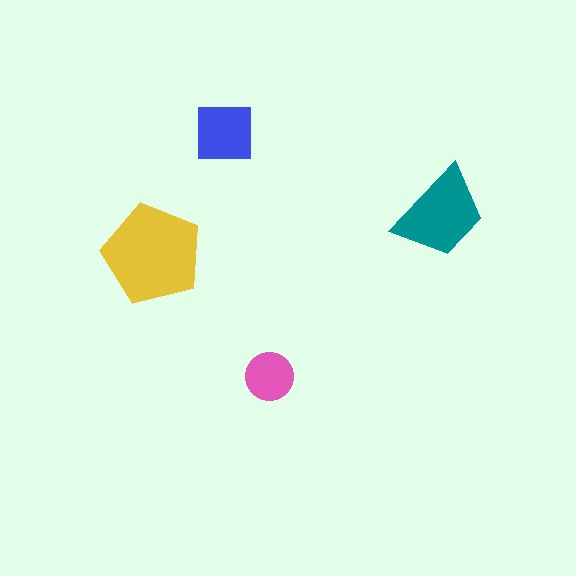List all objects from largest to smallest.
The yellow pentagon, the teal trapezoid, the blue square, the pink circle.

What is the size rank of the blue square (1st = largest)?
3rd.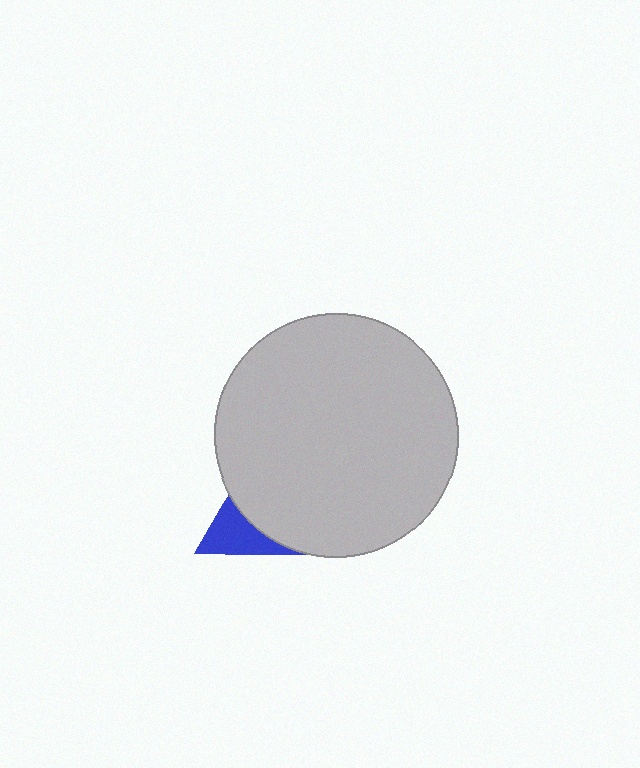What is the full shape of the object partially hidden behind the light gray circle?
The partially hidden object is a blue triangle.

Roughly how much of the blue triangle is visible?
A small part of it is visible (roughly 45%).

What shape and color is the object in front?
The object in front is a light gray circle.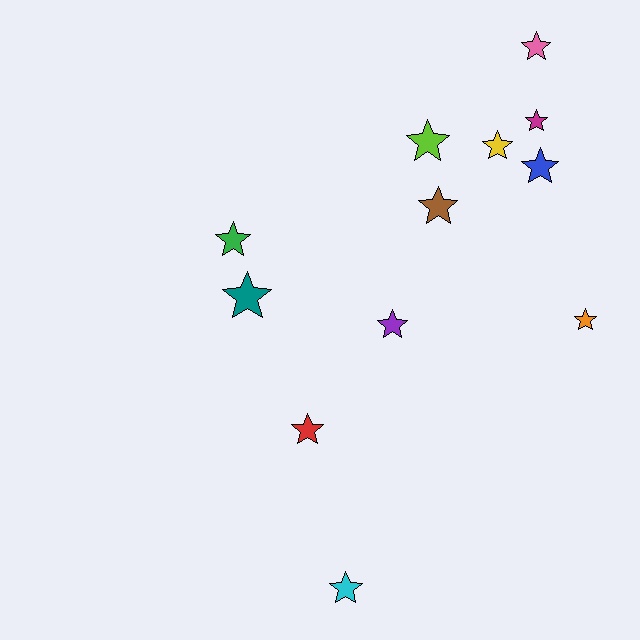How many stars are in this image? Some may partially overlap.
There are 12 stars.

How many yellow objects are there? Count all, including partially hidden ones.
There is 1 yellow object.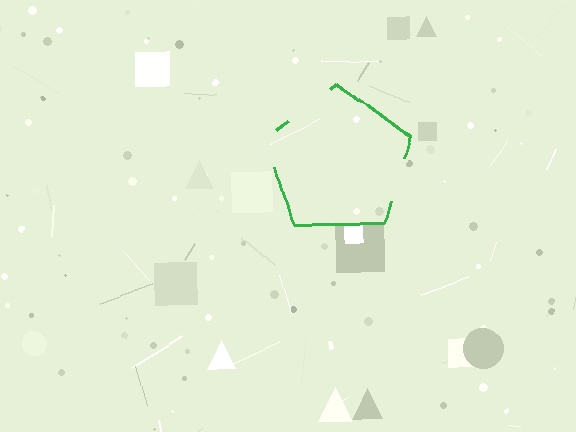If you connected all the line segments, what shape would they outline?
They would outline a pentagon.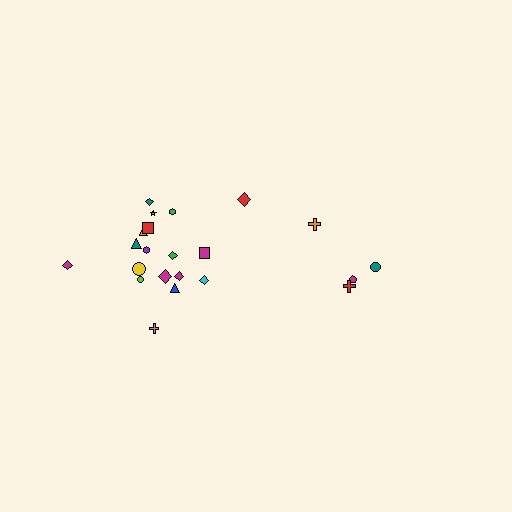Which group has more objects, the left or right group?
The left group.